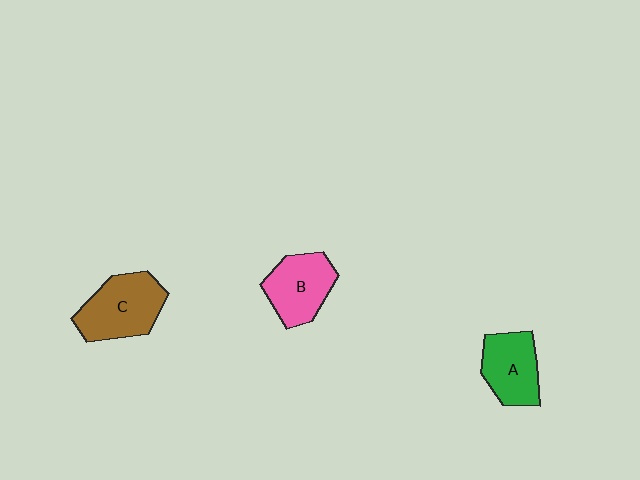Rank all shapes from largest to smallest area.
From largest to smallest: C (brown), B (pink), A (green).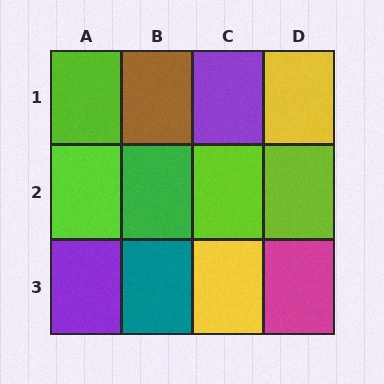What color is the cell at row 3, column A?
Purple.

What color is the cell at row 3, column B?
Teal.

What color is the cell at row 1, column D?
Yellow.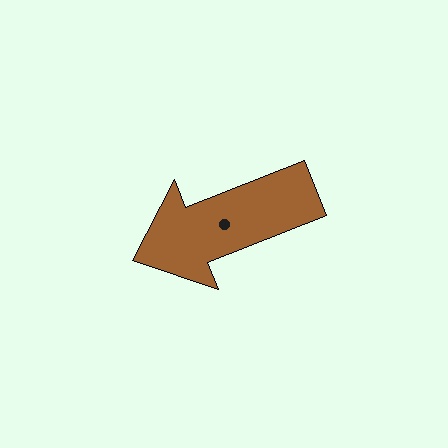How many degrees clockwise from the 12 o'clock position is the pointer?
Approximately 248 degrees.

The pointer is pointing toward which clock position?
Roughly 8 o'clock.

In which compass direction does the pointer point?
West.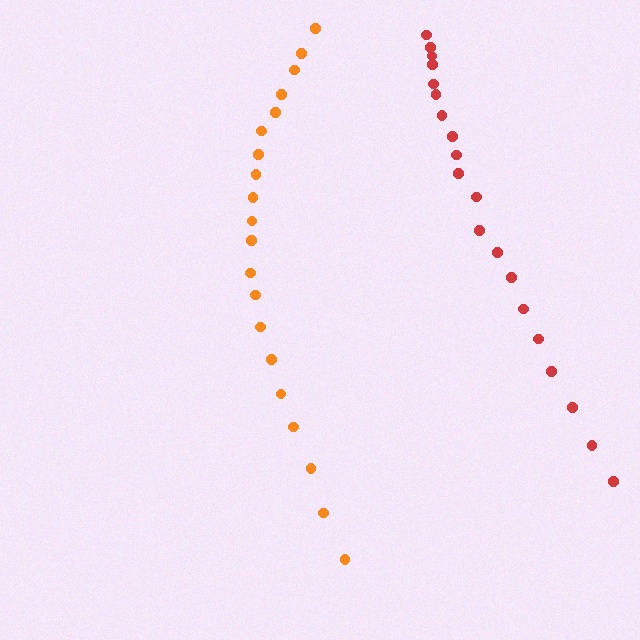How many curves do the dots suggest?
There are 2 distinct paths.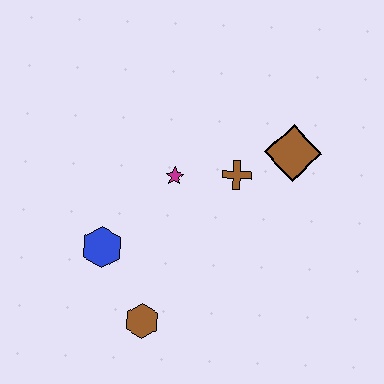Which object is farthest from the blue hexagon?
The brown diamond is farthest from the blue hexagon.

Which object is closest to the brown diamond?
The brown cross is closest to the brown diamond.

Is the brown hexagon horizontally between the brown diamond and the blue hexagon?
Yes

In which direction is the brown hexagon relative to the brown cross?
The brown hexagon is below the brown cross.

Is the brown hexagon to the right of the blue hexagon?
Yes